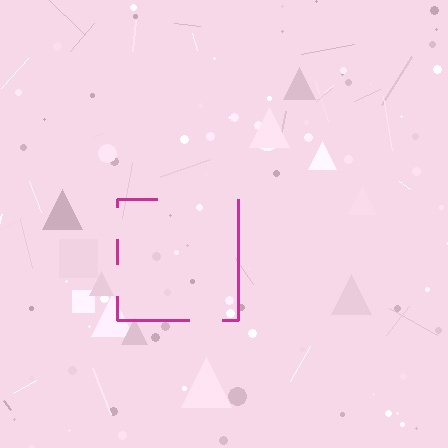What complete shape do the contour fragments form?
The contour fragments form a square.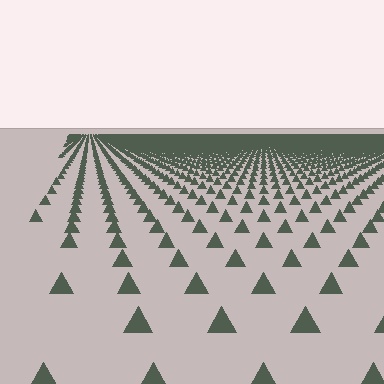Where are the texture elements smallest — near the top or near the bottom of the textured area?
Near the top.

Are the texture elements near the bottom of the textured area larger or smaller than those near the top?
Larger. Near the bottom, elements are closer to the viewer and appear at a bigger on-screen size.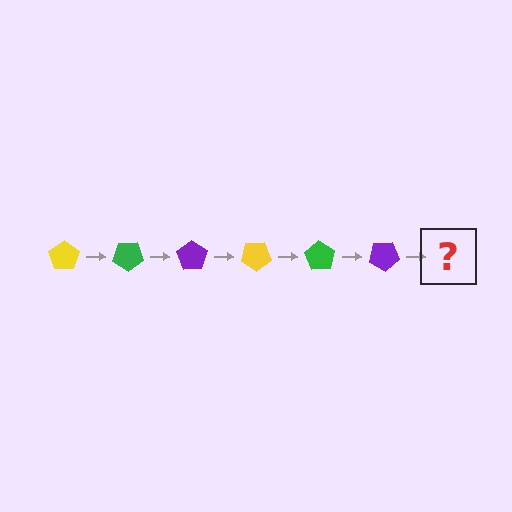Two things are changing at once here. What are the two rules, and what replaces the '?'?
The two rules are that it rotates 35 degrees each step and the color cycles through yellow, green, and purple. The '?' should be a yellow pentagon, rotated 210 degrees from the start.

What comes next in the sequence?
The next element should be a yellow pentagon, rotated 210 degrees from the start.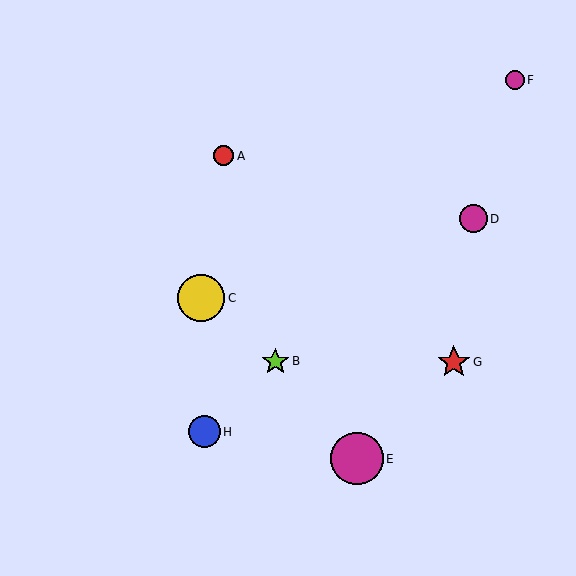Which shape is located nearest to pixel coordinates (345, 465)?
The magenta circle (labeled E) at (357, 459) is nearest to that location.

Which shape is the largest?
The magenta circle (labeled E) is the largest.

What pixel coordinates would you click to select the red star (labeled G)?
Click at (454, 362) to select the red star G.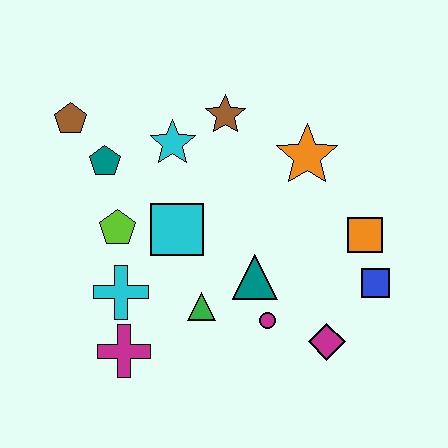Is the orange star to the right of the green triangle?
Yes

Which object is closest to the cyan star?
The brown star is closest to the cyan star.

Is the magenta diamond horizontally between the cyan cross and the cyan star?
No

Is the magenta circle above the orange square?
No